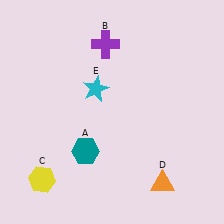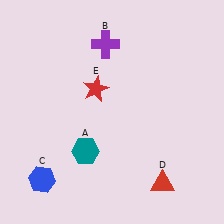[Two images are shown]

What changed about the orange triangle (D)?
In Image 1, D is orange. In Image 2, it changed to red.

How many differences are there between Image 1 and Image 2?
There are 3 differences between the two images.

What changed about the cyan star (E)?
In Image 1, E is cyan. In Image 2, it changed to red.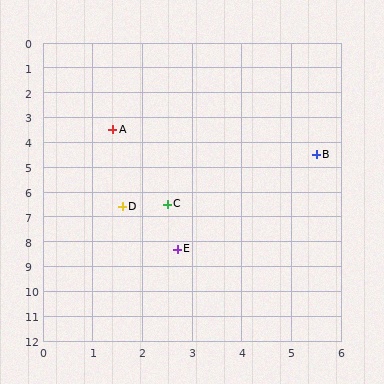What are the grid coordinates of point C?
Point C is at approximately (2.5, 6.5).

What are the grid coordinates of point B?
Point B is at approximately (5.5, 4.5).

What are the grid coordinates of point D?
Point D is at approximately (1.6, 6.6).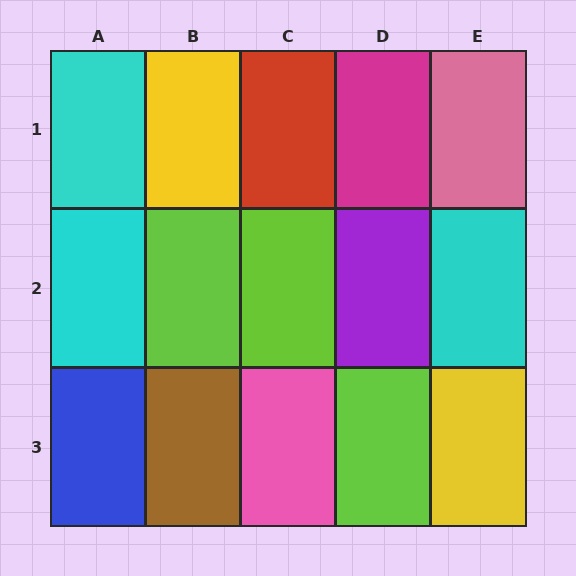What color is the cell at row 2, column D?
Purple.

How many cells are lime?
3 cells are lime.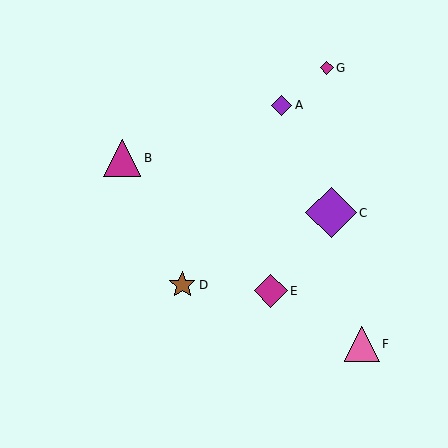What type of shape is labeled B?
Shape B is a magenta triangle.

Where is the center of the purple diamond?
The center of the purple diamond is at (282, 105).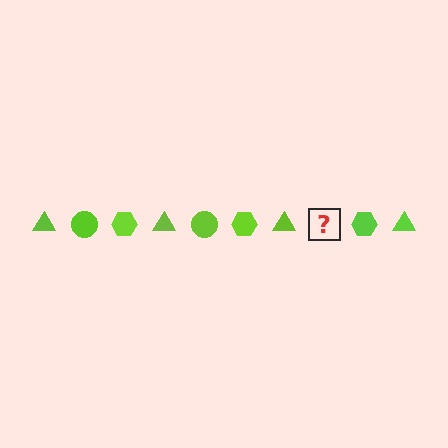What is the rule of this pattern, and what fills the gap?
The rule is that the pattern cycles through triangle, circle, hexagon shapes in lime. The gap should be filled with a lime circle.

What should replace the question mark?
The question mark should be replaced with a lime circle.